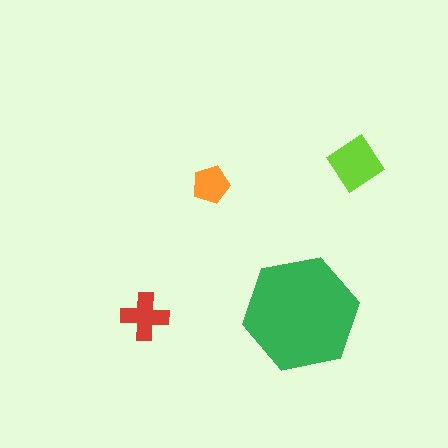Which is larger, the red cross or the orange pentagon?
The red cross.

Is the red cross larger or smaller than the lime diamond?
Smaller.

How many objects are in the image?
There are 4 objects in the image.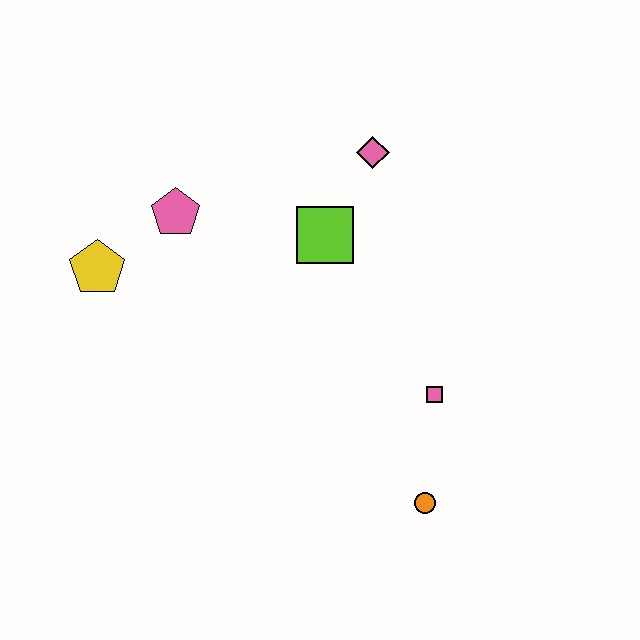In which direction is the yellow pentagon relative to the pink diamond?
The yellow pentagon is to the left of the pink diamond.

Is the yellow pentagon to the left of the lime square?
Yes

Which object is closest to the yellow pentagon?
The pink pentagon is closest to the yellow pentagon.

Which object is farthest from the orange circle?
The yellow pentagon is farthest from the orange circle.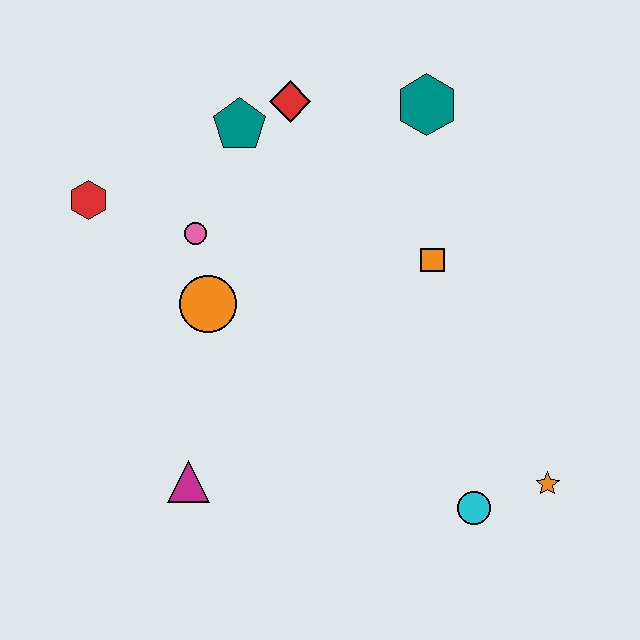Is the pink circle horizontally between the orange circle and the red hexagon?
Yes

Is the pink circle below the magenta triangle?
No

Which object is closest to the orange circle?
The pink circle is closest to the orange circle.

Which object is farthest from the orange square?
The red hexagon is farthest from the orange square.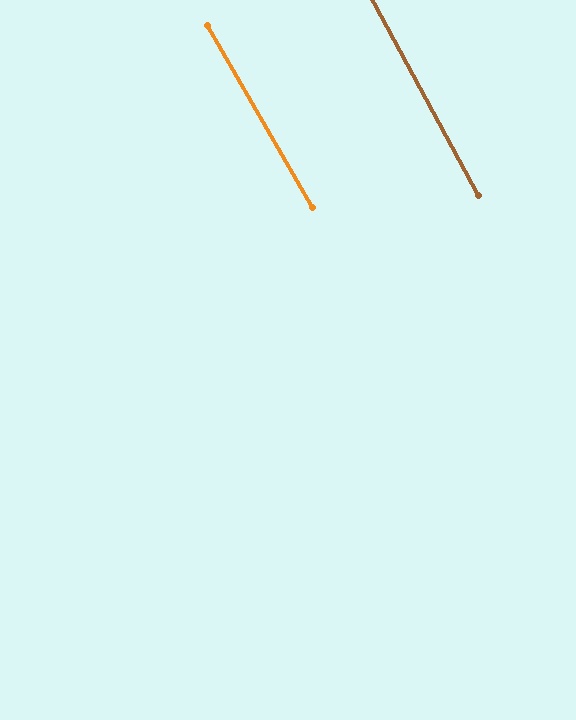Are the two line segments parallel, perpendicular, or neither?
Parallel — their directions differ by only 1.5°.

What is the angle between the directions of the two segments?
Approximately 2 degrees.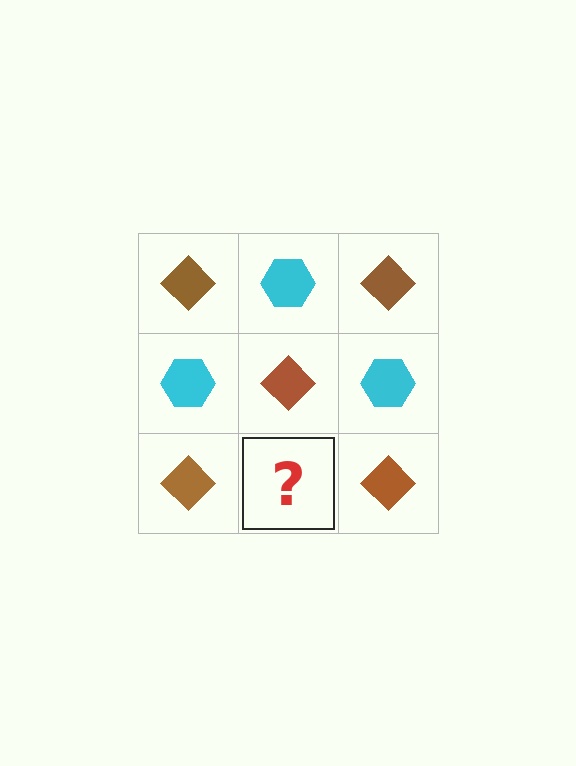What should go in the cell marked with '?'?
The missing cell should contain a cyan hexagon.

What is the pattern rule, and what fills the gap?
The rule is that it alternates brown diamond and cyan hexagon in a checkerboard pattern. The gap should be filled with a cyan hexagon.